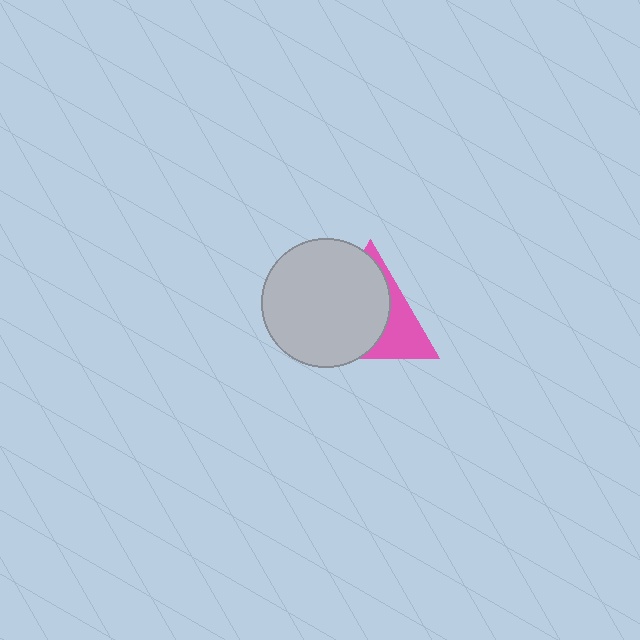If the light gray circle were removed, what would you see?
You would see the complete pink triangle.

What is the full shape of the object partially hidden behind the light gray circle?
The partially hidden object is a pink triangle.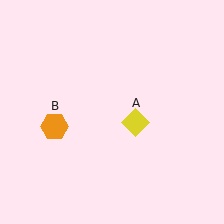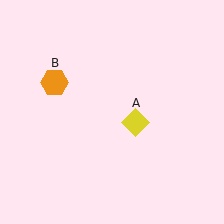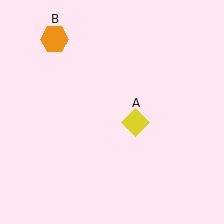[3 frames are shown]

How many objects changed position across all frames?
1 object changed position: orange hexagon (object B).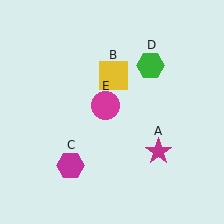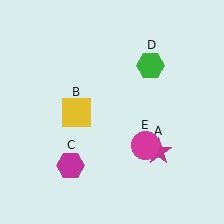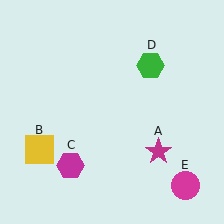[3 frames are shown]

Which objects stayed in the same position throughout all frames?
Magenta star (object A) and magenta hexagon (object C) and green hexagon (object D) remained stationary.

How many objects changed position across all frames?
2 objects changed position: yellow square (object B), magenta circle (object E).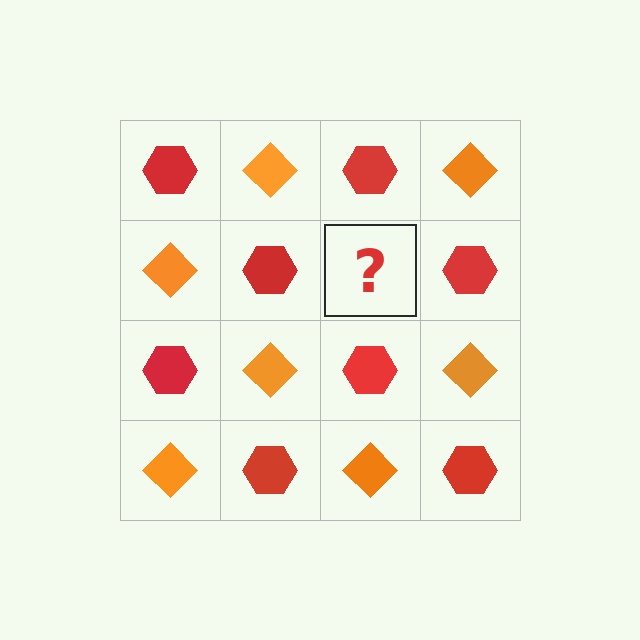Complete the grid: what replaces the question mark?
The question mark should be replaced with an orange diamond.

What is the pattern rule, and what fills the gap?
The rule is that it alternates red hexagon and orange diamond in a checkerboard pattern. The gap should be filled with an orange diamond.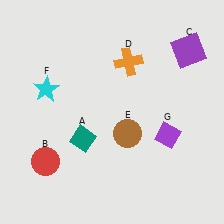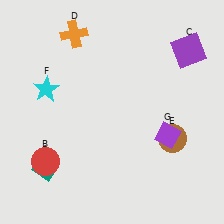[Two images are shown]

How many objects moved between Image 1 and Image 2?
3 objects moved between the two images.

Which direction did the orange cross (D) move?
The orange cross (D) moved left.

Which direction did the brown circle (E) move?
The brown circle (E) moved right.